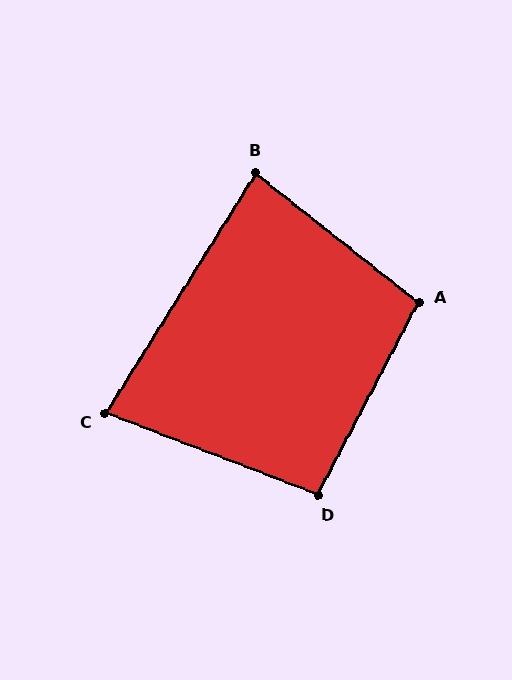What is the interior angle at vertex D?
Approximately 96 degrees (obtuse).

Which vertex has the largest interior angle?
A, at approximately 101 degrees.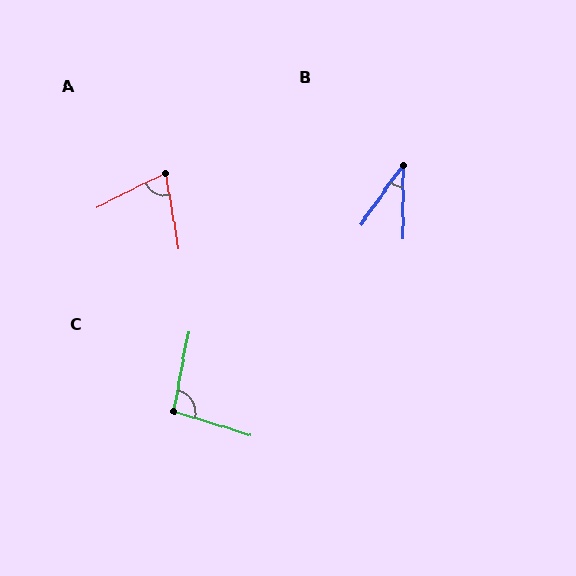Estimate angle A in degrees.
Approximately 73 degrees.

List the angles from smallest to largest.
B (36°), A (73°), C (97°).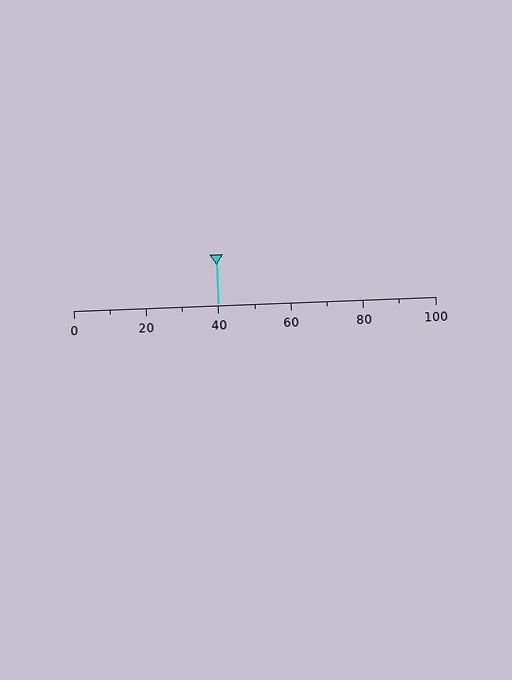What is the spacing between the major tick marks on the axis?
The major ticks are spaced 20 apart.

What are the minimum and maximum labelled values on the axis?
The axis runs from 0 to 100.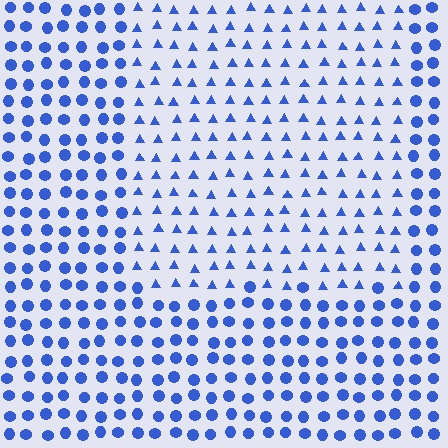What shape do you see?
I see a rectangle.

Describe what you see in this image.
The image is filled with small blue elements arranged in a uniform grid. A rectangle-shaped region contains triangles, while the surrounding area contains circles. The boundary is defined purely by the change in element shape.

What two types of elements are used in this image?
The image uses triangles inside the rectangle region and circles outside it.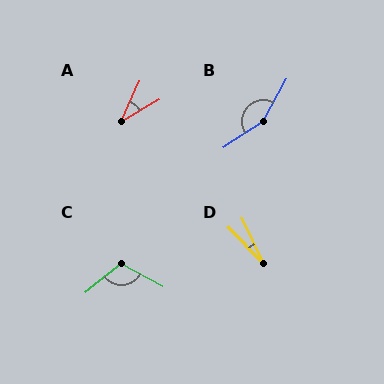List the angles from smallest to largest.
D (19°), A (36°), C (113°), B (151°).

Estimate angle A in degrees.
Approximately 36 degrees.